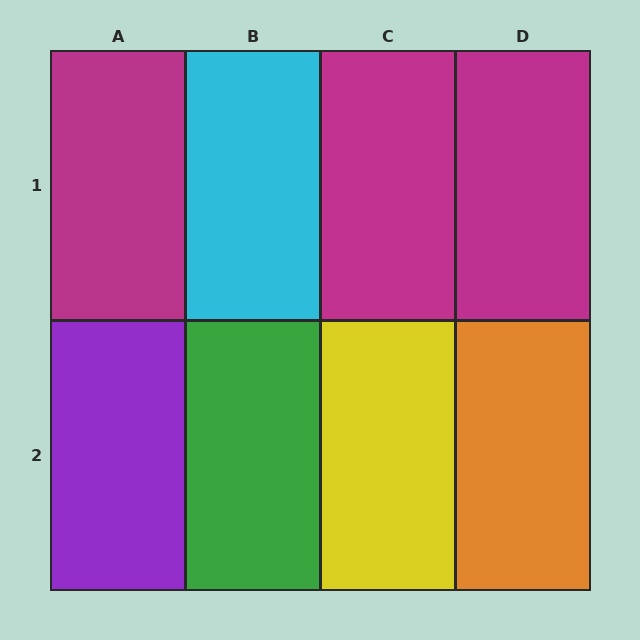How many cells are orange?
1 cell is orange.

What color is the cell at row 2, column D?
Orange.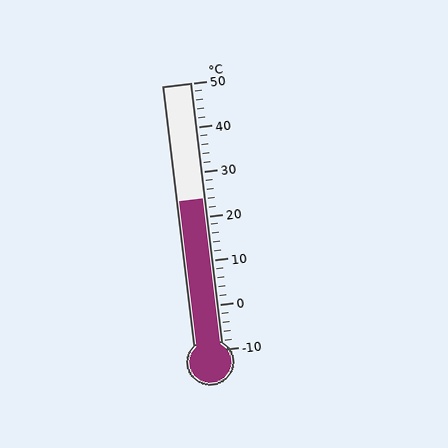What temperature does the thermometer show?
The thermometer shows approximately 24°C.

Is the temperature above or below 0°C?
The temperature is above 0°C.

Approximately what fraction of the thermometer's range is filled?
The thermometer is filled to approximately 55% of its range.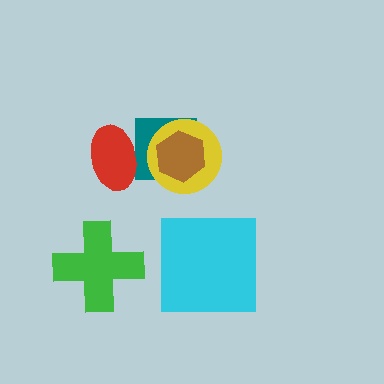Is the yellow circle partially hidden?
Yes, it is partially covered by another shape.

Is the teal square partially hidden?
Yes, it is partially covered by another shape.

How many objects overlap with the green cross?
0 objects overlap with the green cross.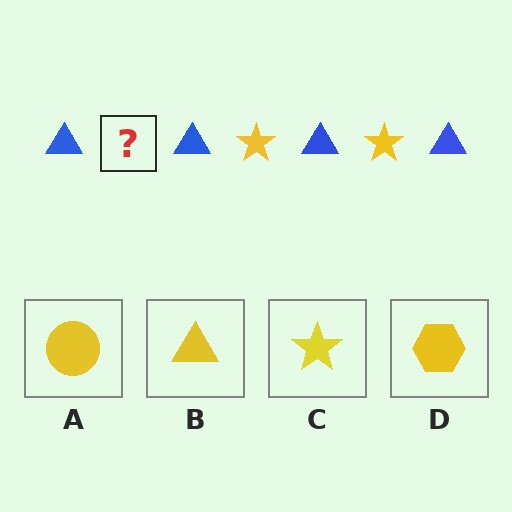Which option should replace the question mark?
Option C.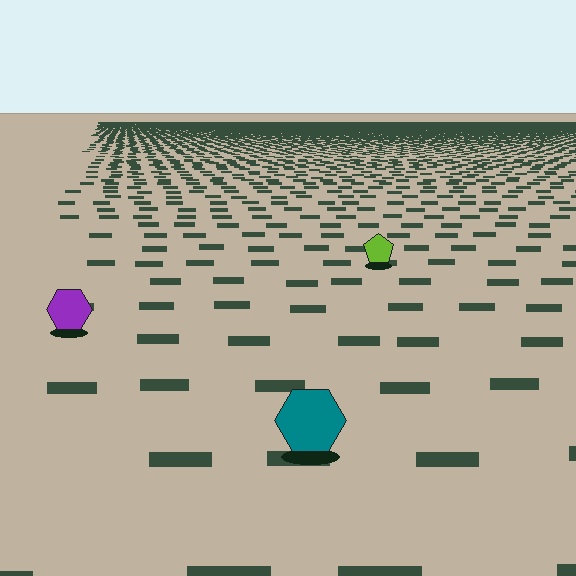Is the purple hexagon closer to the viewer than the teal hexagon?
No. The teal hexagon is closer — you can tell from the texture gradient: the ground texture is coarser near it.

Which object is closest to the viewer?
The teal hexagon is closest. The texture marks near it are larger and more spread out.